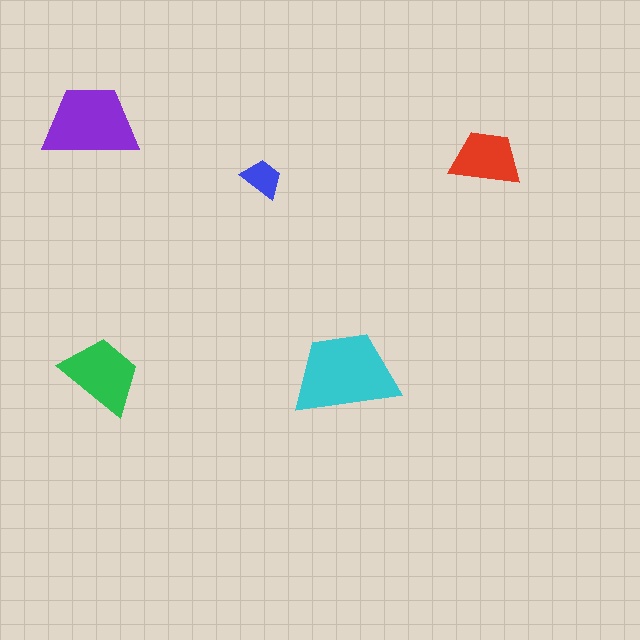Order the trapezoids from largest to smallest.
the cyan one, the purple one, the green one, the red one, the blue one.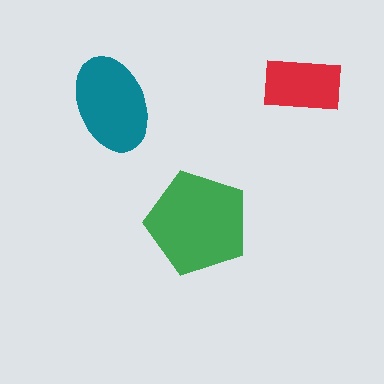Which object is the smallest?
The red rectangle.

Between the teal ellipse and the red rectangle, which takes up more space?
The teal ellipse.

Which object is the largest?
The green pentagon.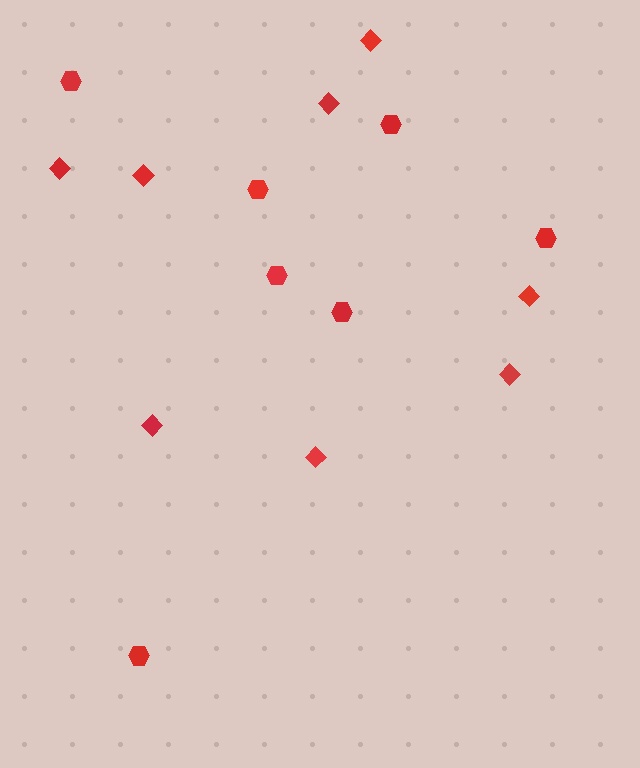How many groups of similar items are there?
There are 2 groups: one group of hexagons (7) and one group of diamonds (8).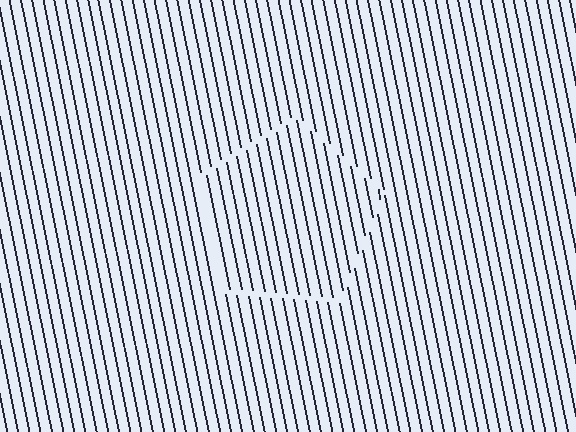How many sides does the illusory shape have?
5 sides — the line-ends trace a pentagon.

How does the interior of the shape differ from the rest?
The interior of the shape contains the same grating, shifted by half a period — the contour is defined by the phase discontinuity where line-ends from the inner and outer gratings abut.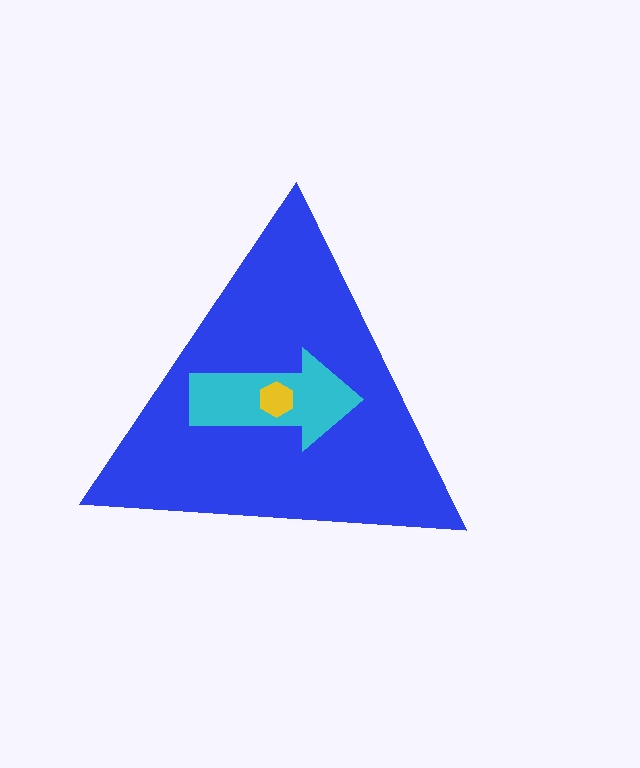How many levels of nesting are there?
3.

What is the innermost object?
The yellow hexagon.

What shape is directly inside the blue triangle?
The cyan arrow.